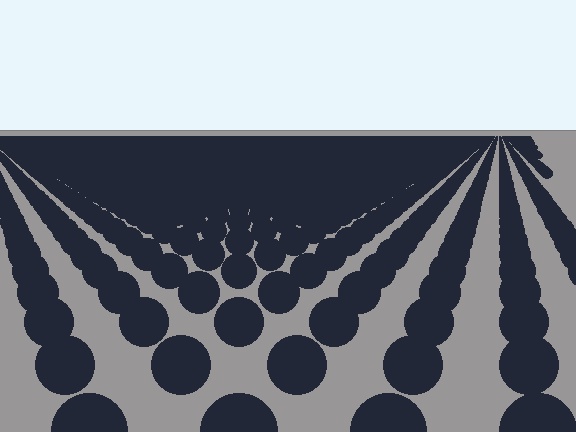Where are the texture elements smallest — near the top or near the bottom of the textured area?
Near the top.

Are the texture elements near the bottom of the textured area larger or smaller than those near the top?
Larger. Near the bottom, elements are closer to the viewer and appear at a bigger on-screen size.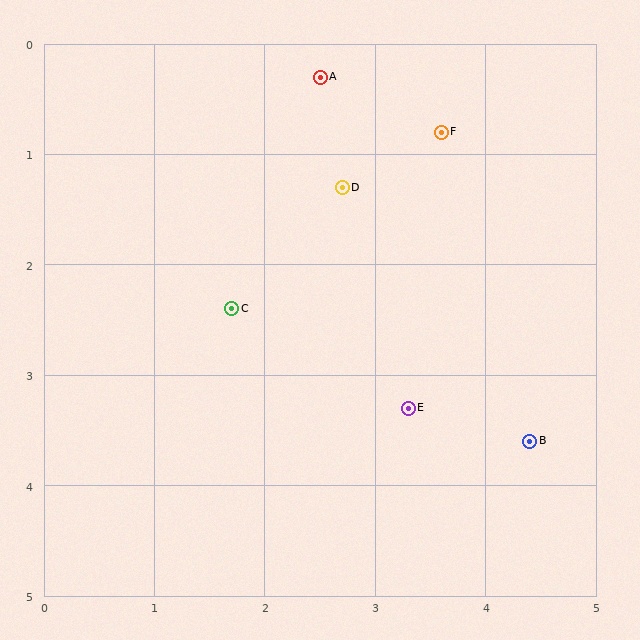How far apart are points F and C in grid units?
Points F and C are about 2.5 grid units apart.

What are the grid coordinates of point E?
Point E is at approximately (3.3, 3.3).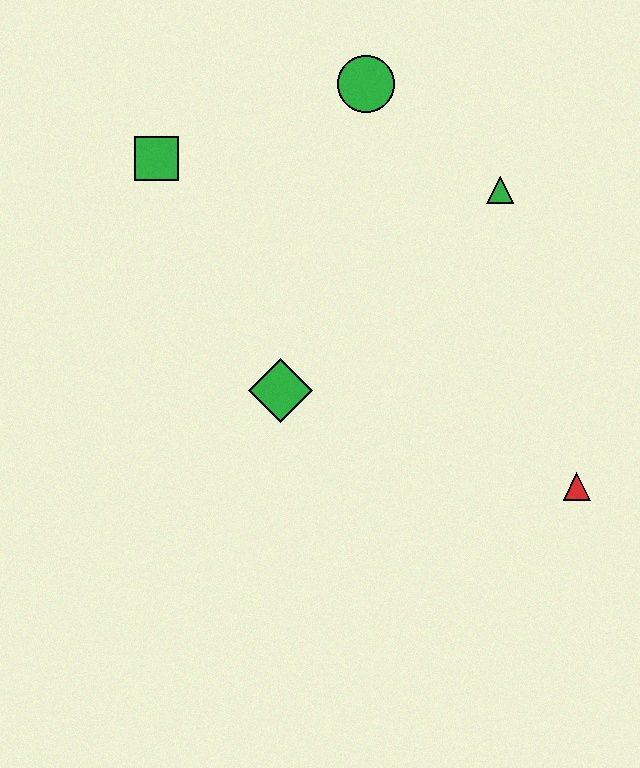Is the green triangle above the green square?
No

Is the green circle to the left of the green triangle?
Yes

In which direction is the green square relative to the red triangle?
The green square is to the left of the red triangle.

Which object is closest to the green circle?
The green triangle is closest to the green circle.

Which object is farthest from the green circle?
The red triangle is farthest from the green circle.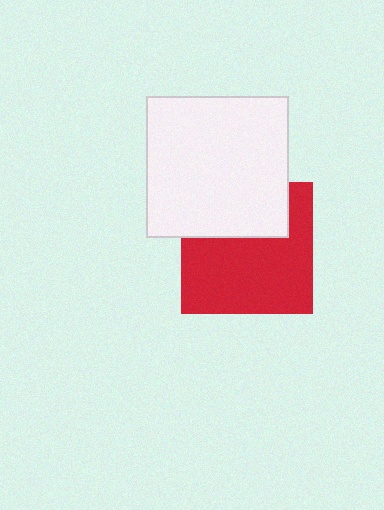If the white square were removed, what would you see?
You would see the complete red square.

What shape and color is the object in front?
The object in front is a white square.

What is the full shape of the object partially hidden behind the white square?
The partially hidden object is a red square.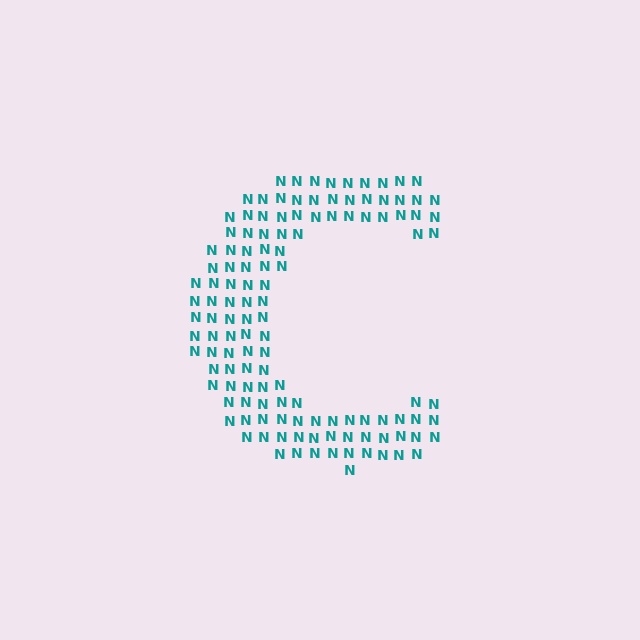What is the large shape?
The large shape is the letter C.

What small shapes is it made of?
It is made of small letter N's.